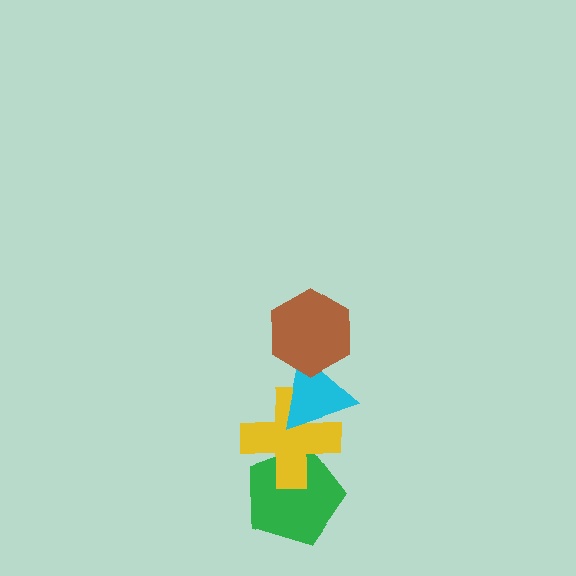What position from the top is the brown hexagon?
The brown hexagon is 1st from the top.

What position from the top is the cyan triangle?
The cyan triangle is 2nd from the top.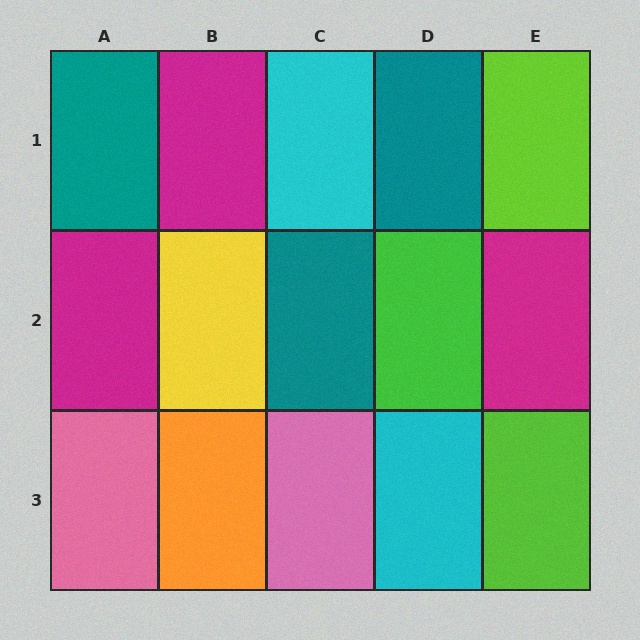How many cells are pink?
2 cells are pink.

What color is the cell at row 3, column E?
Lime.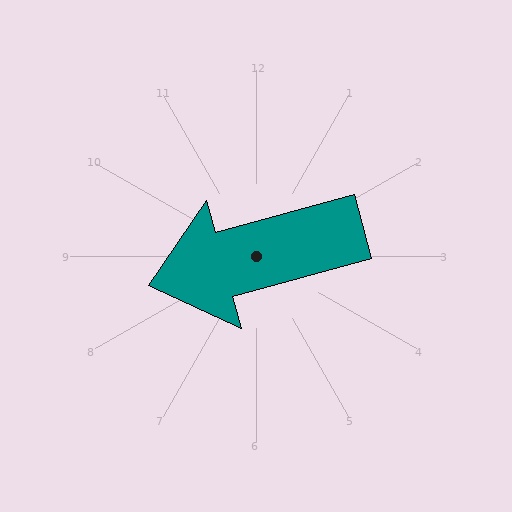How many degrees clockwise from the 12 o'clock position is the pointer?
Approximately 255 degrees.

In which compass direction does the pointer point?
West.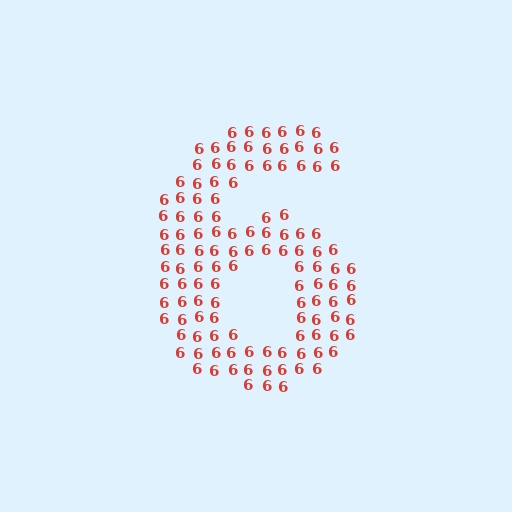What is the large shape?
The large shape is the digit 6.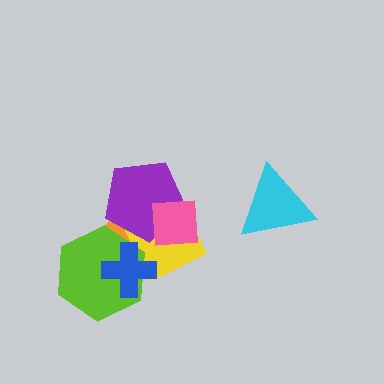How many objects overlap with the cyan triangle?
0 objects overlap with the cyan triangle.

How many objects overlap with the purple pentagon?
3 objects overlap with the purple pentagon.